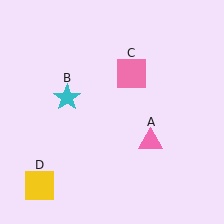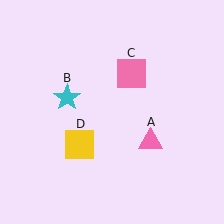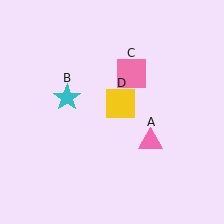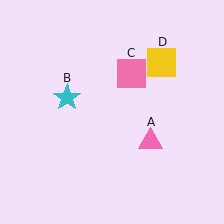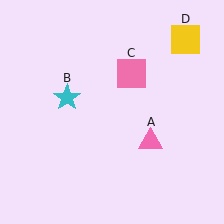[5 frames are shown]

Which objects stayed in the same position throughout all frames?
Pink triangle (object A) and cyan star (object B) and pink square (object C) remained stationary.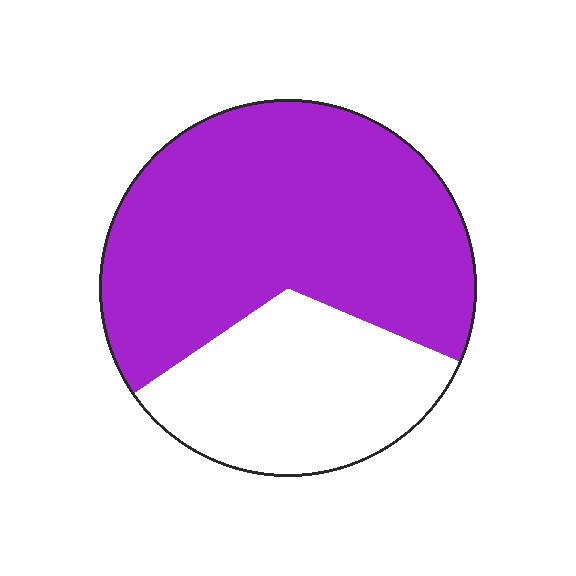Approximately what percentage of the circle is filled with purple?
Approximately 65%.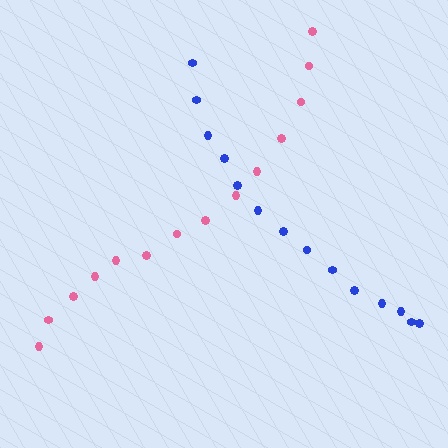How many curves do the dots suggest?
There are 2 distinct paths.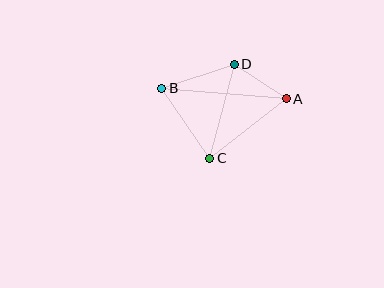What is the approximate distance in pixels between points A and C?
The distance between A and C is approximately 97 pixels.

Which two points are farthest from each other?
Points A and B are farthest from each other.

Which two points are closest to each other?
Points A and D are closest to each other.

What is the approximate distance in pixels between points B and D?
The distance between B and D is approximately 77 pixels.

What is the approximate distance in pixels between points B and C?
The distance between B and C is approximately 85 pixels.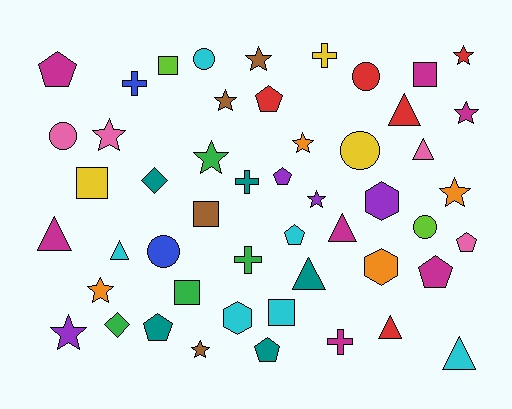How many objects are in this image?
There are 50 objects.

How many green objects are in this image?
There are 4 green objects.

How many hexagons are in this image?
There are 3 hexagons.